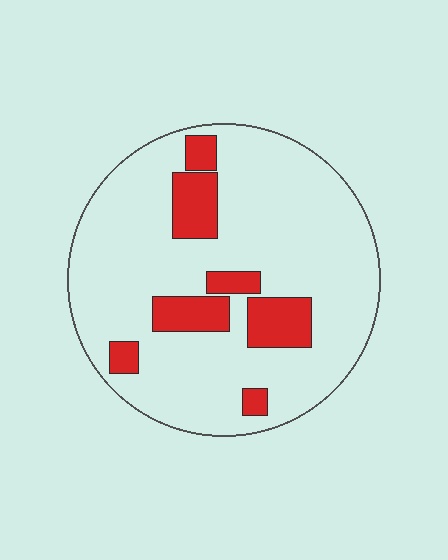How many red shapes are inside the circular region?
7.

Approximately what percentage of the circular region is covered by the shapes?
Approximately 15%.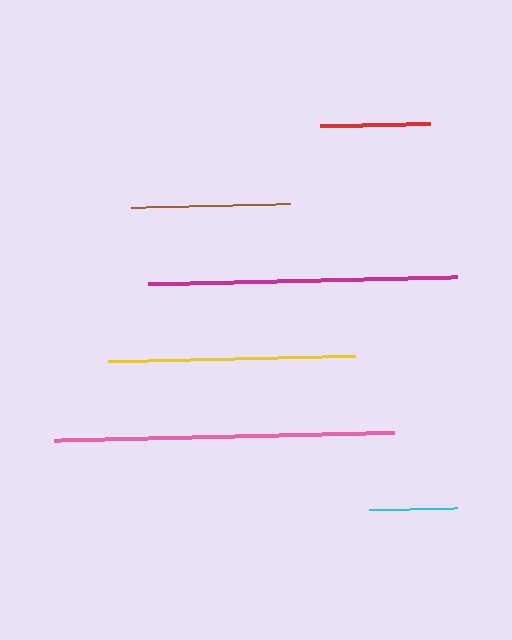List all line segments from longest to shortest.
From longest to shortest: pink, magenta, yellow, brown, red, cyan.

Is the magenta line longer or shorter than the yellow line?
The magenta line is longer than the yellow line.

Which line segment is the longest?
The pink line is the longest at approximately 340 pixels.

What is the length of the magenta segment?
The magenta segment is approximately 309 pixels long.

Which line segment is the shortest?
The cyan line is the shortest at approximately 88 pixels.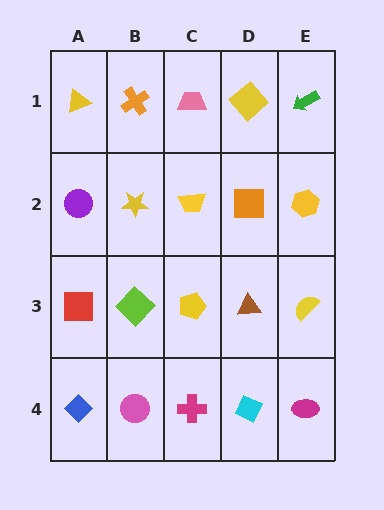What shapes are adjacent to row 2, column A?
A yellow triangle (row 1, column A), a red square (row 3, column A), a yellow star (row 2, column B).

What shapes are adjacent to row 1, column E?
A yellow hexagon (row 2, column E), a yellow diamond (row 1, column D).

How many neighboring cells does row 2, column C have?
4.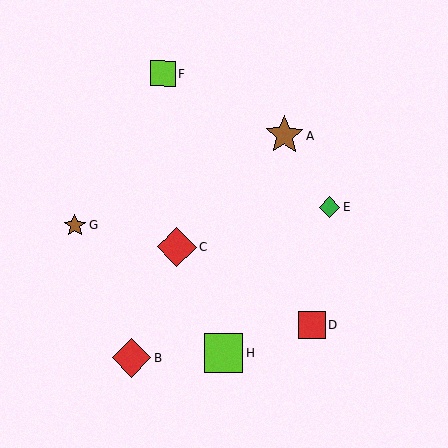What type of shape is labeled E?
Shape E is a green diamond.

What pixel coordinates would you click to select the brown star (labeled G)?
Click at (75, 225) to select the brown star G.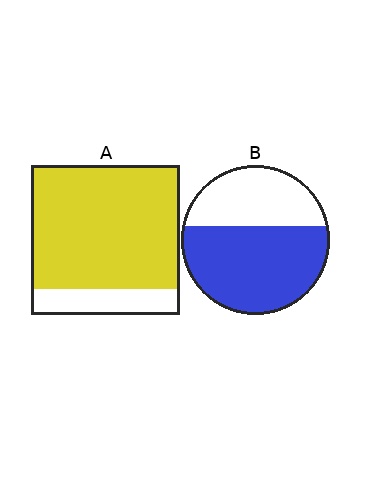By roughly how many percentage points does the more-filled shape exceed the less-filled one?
By roughly 20 percentage points (A over B).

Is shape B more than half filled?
Yes.